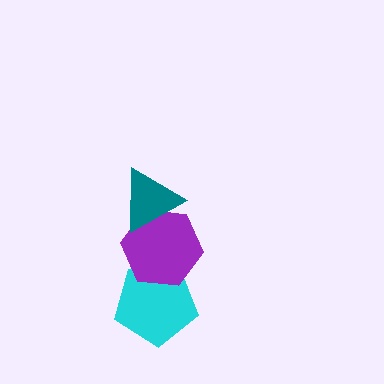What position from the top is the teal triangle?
The teal triangle is 1st from the top.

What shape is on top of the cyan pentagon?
The purple hexagon is on top of the cyan pentagon.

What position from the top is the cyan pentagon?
The cyan pentagon is 3rd from the top.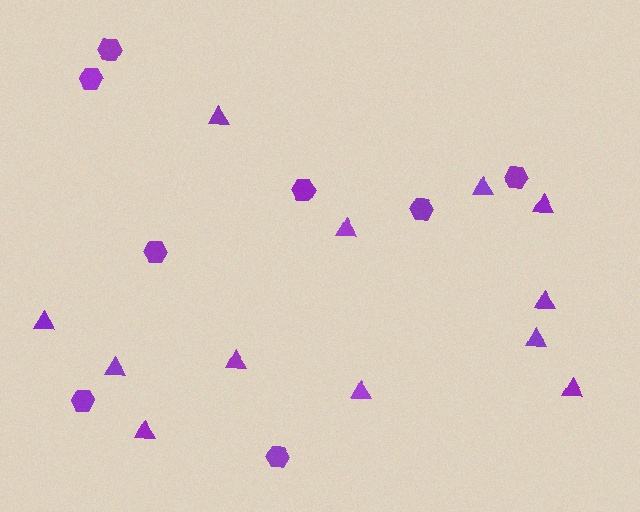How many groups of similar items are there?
There are 2 groups: one group of triangles (12) and one group of hexagons (8).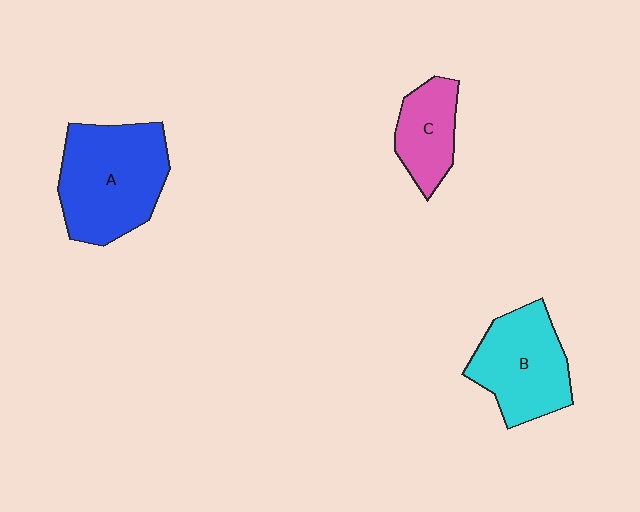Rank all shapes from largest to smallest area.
From largest to smallest: A (blue), B (cyan), C (pink).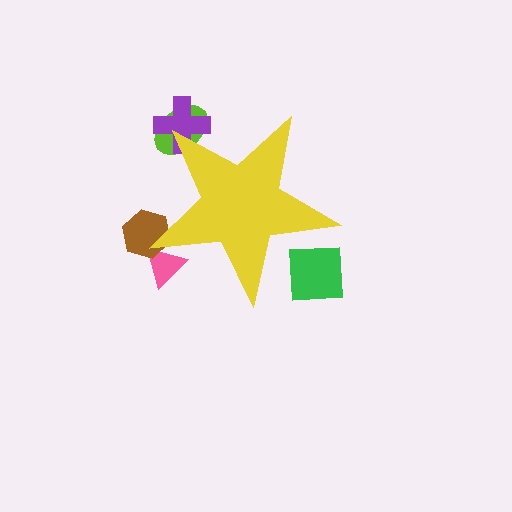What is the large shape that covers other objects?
A yellow star.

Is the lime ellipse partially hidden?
Yes, the lime ellipse is partially hidden behind the yellow star.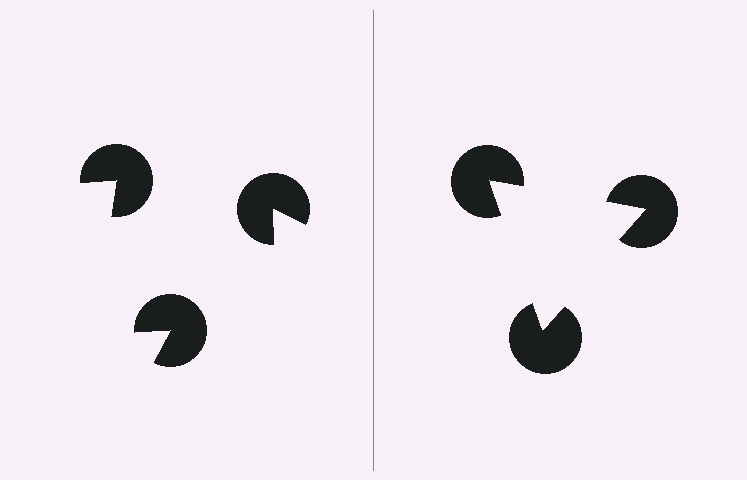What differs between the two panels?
The pac-man discs are positioned identically on both sides; only the wedge orientations differ. On the right they align to a triangle; on the left they are misaligned.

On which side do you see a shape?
An illusory triangle appears on the right side. On the left side the wedge cuts are rotated, so no coherent shape forms.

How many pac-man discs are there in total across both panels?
6 — 3 on each side.